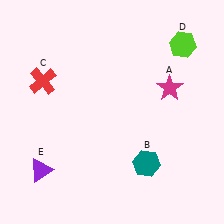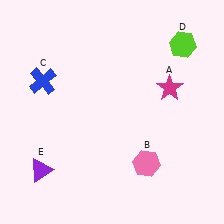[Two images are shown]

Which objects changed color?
B changed from teal to pink. C changed from red to blue.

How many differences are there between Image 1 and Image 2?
There are 2 differences between the two images.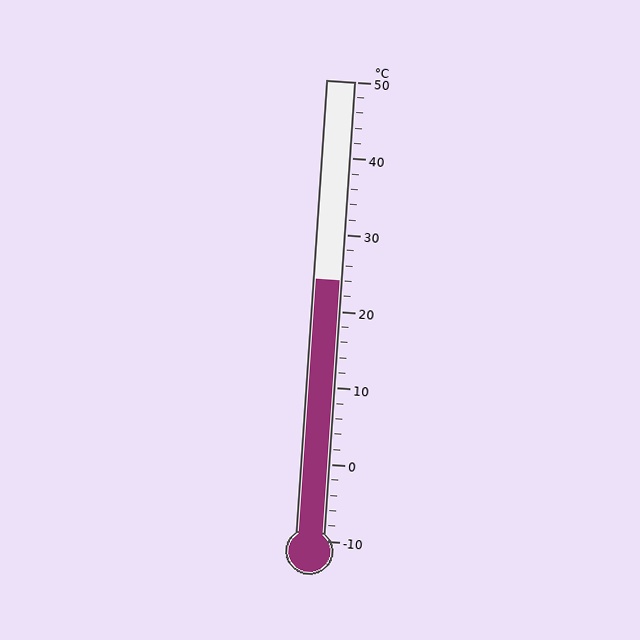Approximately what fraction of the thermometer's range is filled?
The thermometer is filled to approximately 55% of its range.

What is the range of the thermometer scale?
The thermometer scale ranges from -10°C to 50°C.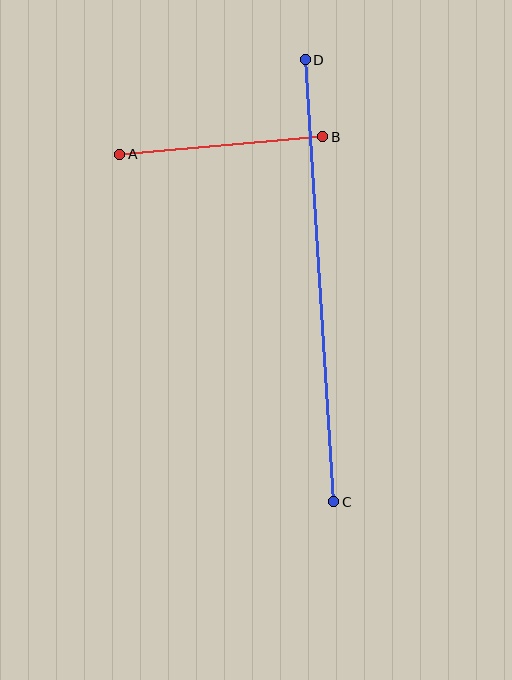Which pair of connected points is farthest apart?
Points C and D are farthest apart.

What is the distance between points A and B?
The distance is approximately 204 pixels.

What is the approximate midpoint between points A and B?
The midpoint is at approximately (221, 145) pixels.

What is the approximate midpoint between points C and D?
The midpoint is at approximately (319, 281) pixels.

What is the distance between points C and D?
The distance is approximately 443 pixels.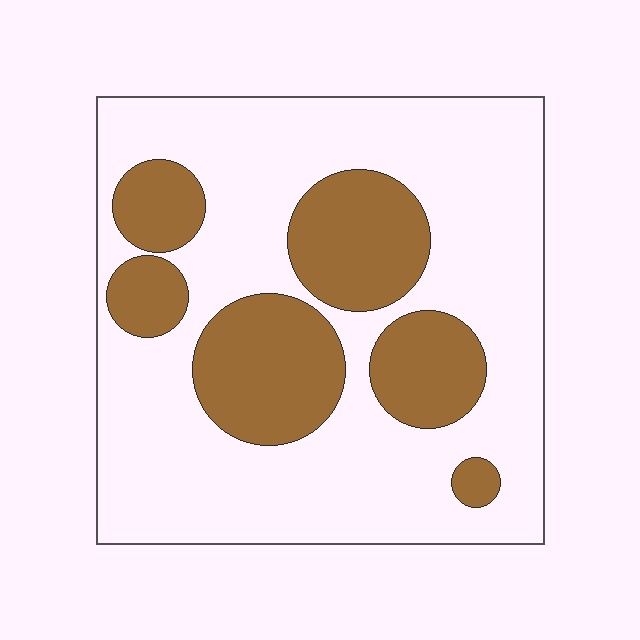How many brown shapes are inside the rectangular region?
6.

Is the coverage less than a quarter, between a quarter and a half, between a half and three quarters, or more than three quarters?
Between a quarter and a half.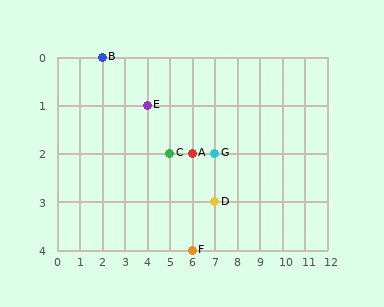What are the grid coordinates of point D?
Point D is at grid coordinates (7, 3).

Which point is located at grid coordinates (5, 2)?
Point C is at (5, 2).